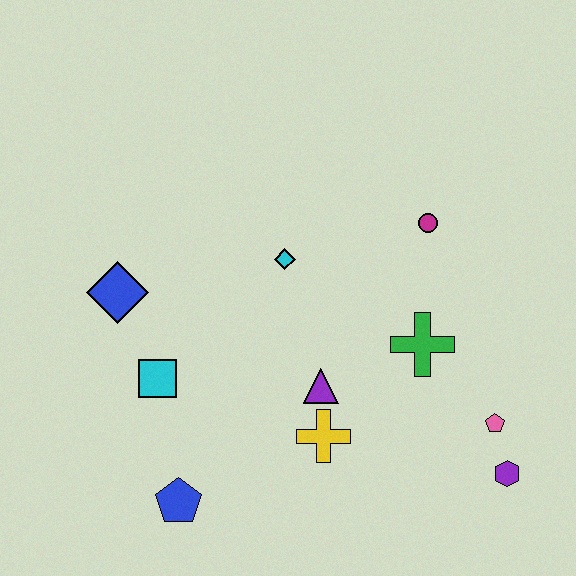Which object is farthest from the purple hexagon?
The blue diamond is farthest from the purple hexagon.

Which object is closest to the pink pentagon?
The purple hexagon is closest to the pink pentagon.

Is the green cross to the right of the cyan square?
Yes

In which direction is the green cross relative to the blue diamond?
The green cross is to the right of the blue diamond.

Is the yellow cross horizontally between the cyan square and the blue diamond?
No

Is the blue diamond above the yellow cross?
Yes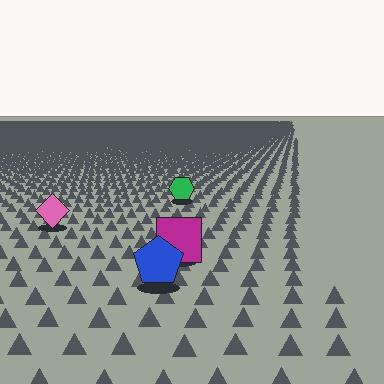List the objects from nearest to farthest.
From nearest to farthest: the blue pentagon, the magenta square, the pink diamond, the green hexagon.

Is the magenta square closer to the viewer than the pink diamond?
Yes. The magenta square is closer — you can tell from the texture gradient: the ground texture is coarser near it.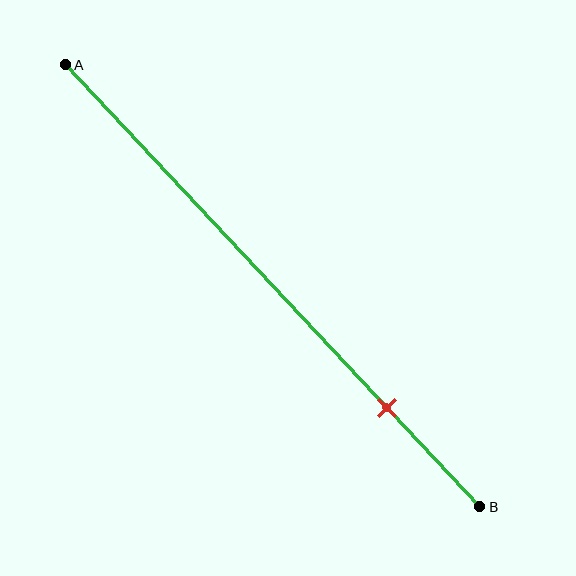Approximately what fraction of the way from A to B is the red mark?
The red mark is approximately 80% of the way from A to B.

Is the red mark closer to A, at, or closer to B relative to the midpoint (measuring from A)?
The red mark is closer to point B than the midpoint of segment AB.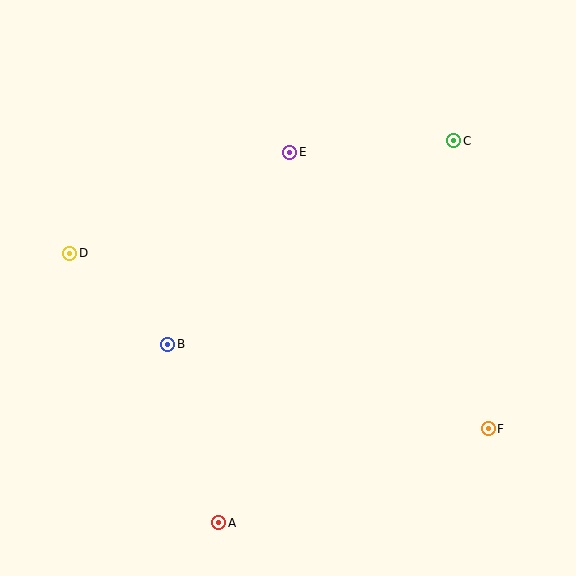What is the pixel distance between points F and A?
The distance between F and A is 286 pixels.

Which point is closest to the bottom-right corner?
Point F is closest to the bottom-right corner.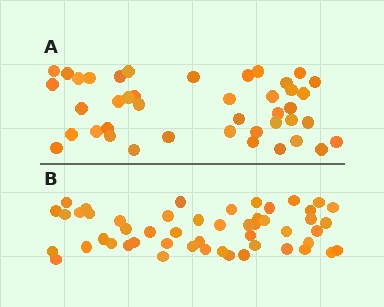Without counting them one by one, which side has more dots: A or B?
Region B (the bottom region) has more dots.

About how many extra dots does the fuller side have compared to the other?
Region B has roughly 8 or so more dots than region A.